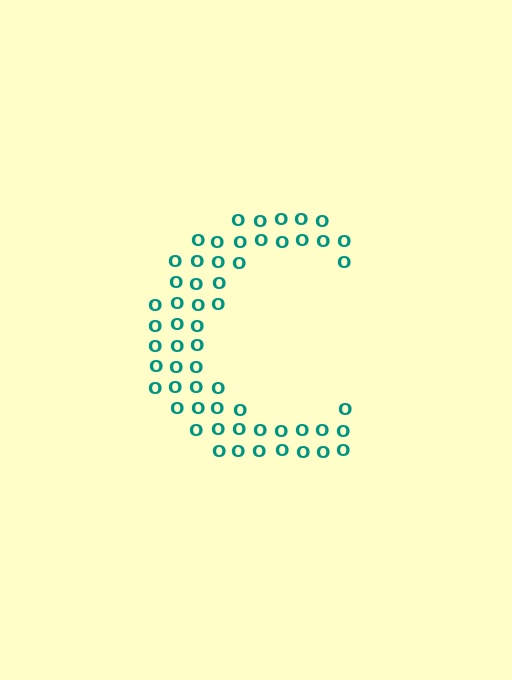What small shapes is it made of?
It is made of small letter O's.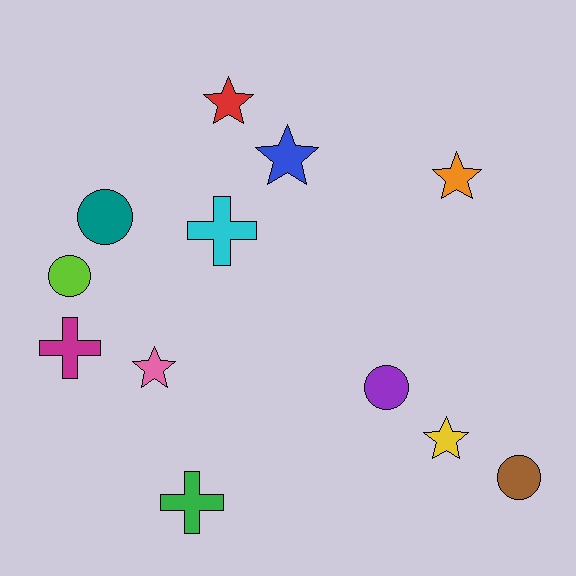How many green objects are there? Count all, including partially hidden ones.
There is 1 green object.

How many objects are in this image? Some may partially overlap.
There are 12 objects.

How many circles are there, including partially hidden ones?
There are 4 circles.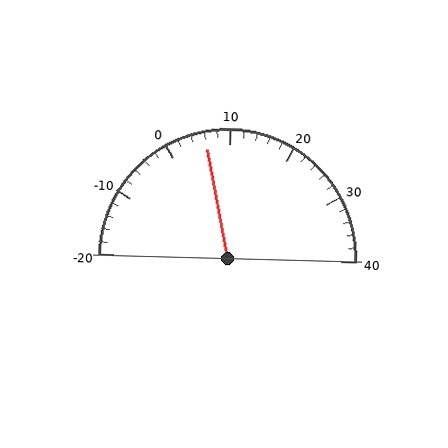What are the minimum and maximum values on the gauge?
The gauge ranges from -20 to 40.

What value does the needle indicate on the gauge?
The needle indicates approximately 6.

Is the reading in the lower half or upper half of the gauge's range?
The reading is in the lower half of the range (-20 to 40).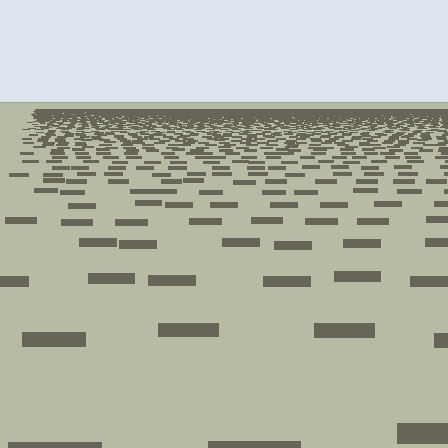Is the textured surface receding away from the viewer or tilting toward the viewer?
The surface is receding away from the viewer. Texture elements get smaller and denser toward the top.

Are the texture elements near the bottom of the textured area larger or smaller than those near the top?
Larger. Near the bottom, elements are closer to the viewer and appear at a bigger on-screen size.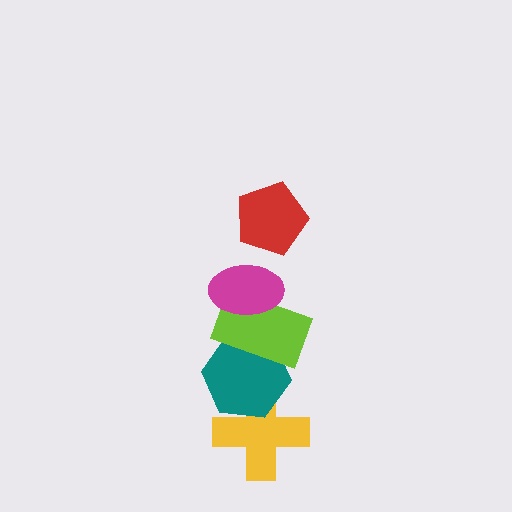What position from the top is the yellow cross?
The yellow cross is 5th from the top.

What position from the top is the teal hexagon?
The teal hexagon is 4th from the top.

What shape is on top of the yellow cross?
The teal hexagon is on top of the yellow cross.